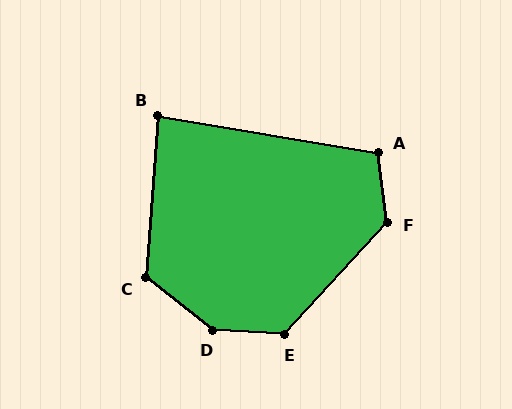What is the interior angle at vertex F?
Approximately 130 degrees (obtuse).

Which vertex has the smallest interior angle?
B, at approximately 85 degrees.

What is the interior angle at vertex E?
Approximately 129 degrees (obtuse).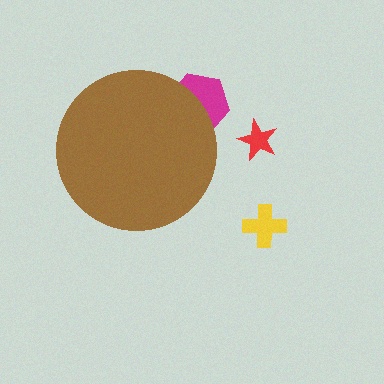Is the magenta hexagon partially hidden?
Yes, the magenta hexagon is partially hidden behind the brown circle.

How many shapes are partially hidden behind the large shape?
1 shape is partially hidden.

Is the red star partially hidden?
No, the red star is fully visible.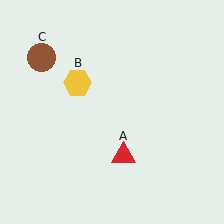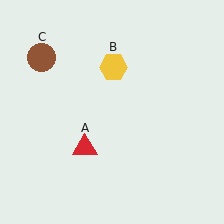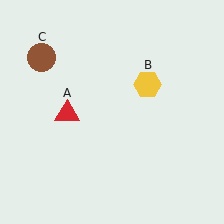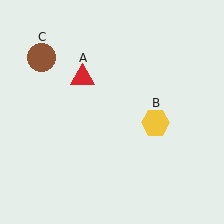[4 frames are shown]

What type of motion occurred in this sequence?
The red triangle (object A), yellow hexagon (object B) rotated clockwise around the center of the scene.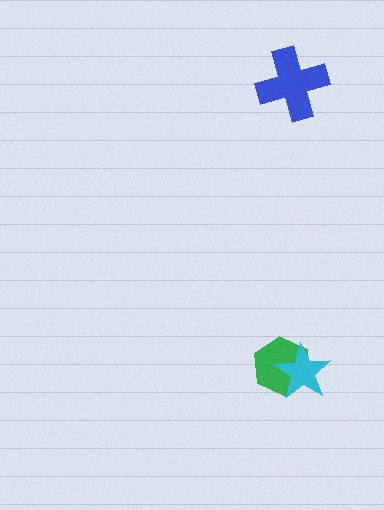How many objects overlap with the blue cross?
0 objects overlap with the blue cross.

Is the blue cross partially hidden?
No, no other shape covers it.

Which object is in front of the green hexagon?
The cyan star is in front of the green hexagon.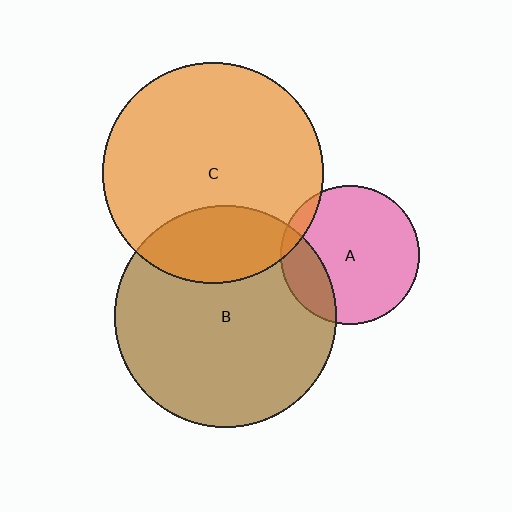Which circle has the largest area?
Circle B (brown).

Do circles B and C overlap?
Yes.